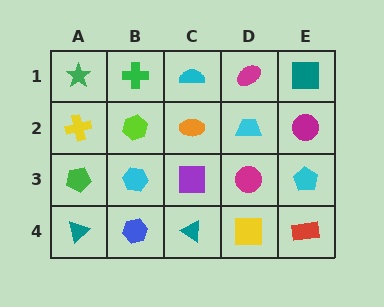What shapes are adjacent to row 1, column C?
An orange ellipse (row 2, column C), a green cross (row 1, column B), a magenta ellipse (row 1, column D).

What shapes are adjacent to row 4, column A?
A green pentagon (row 3, column A), a blue hexagon (row 4, column B).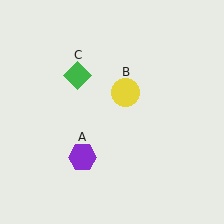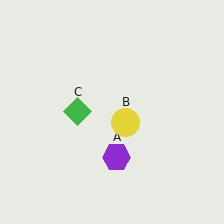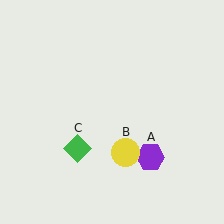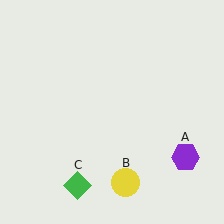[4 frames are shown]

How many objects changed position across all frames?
3 objects changed position: purple hexagon (object A), yellow circle (object B), green diamond (object C).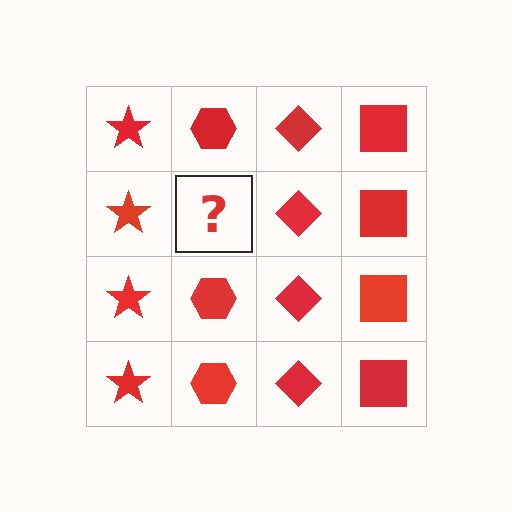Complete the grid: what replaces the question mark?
The question mark should be replaced with a red hexagon.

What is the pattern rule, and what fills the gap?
The rule is that each column has a consistent shape. The gap should be filled with a red hexagon.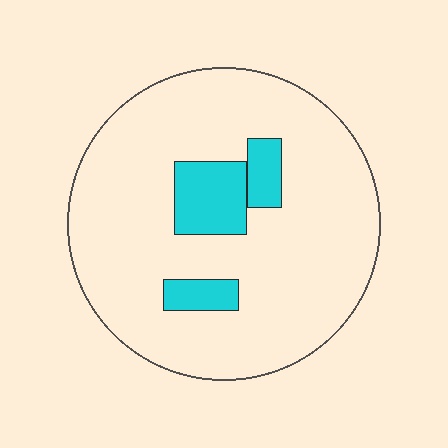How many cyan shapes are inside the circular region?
3.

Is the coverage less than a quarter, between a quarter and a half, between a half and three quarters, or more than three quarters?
Less than a quarter.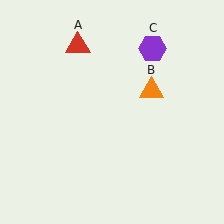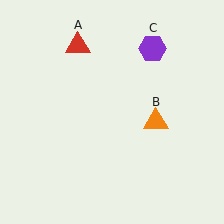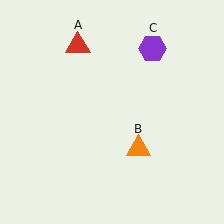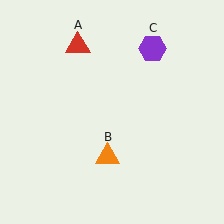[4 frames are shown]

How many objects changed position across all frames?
1 object changed position: orange triangle (object B).